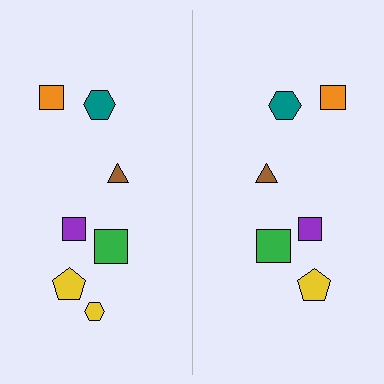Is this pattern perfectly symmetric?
No, the pattern is not perfectly symmetric. A yellow hexagon is missing from the right side.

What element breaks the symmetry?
A yellow hexagon is missing from the right side.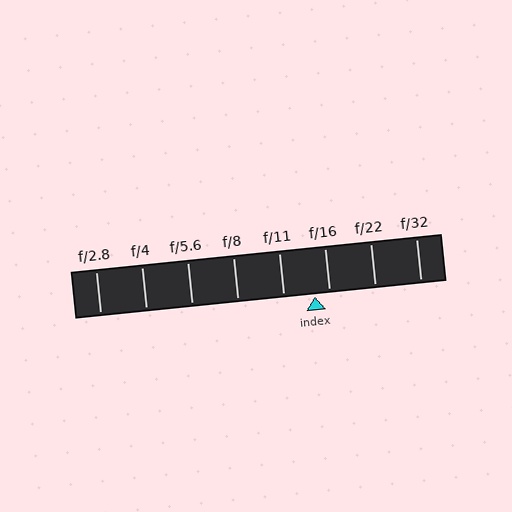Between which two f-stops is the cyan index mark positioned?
The index mark is between f/11 and f/16.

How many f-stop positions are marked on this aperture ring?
There are 8 f-stop positions marked.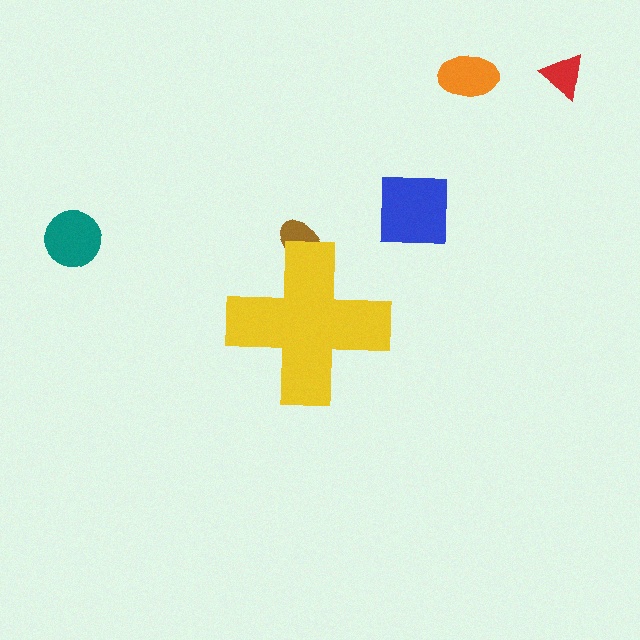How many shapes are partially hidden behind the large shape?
1 shape is partially hidden.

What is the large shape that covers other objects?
A yellow cross.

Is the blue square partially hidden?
No, the blue square is fully visible.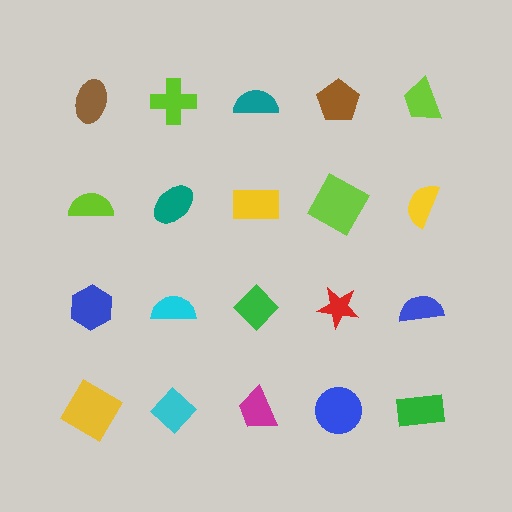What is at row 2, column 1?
A lime semicircle.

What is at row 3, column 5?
A blue semicircle.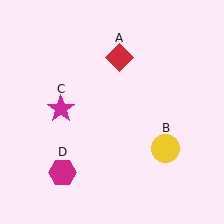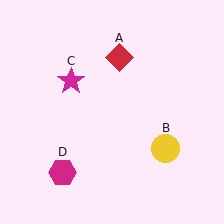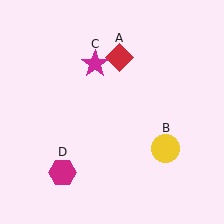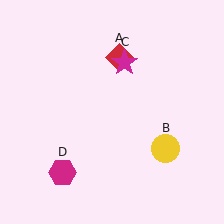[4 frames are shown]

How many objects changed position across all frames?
1 object changed position: magenta star (object C).